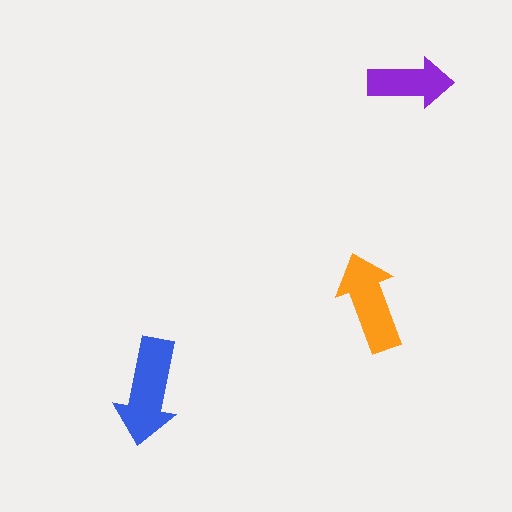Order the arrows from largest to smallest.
the blue one, the orange one, the purple one.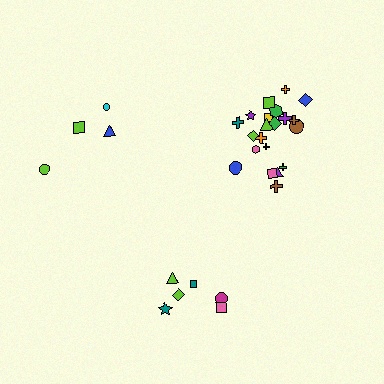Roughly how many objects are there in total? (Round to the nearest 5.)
Roughly 30 objects in total.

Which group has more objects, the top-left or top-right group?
The top-right group.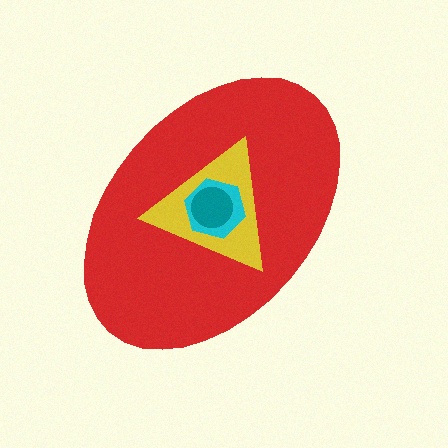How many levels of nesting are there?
4.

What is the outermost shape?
The red ellipse.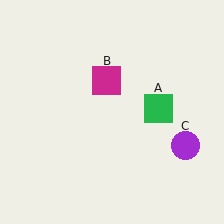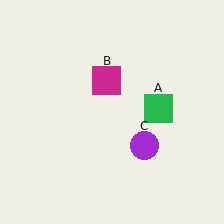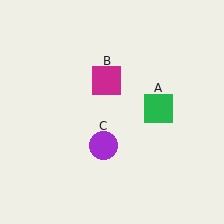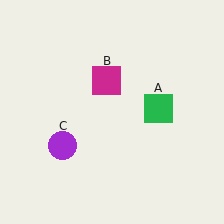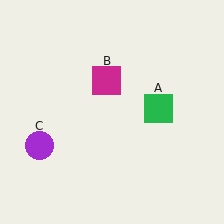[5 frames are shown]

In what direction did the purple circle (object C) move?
The purple circle (object C) moved left.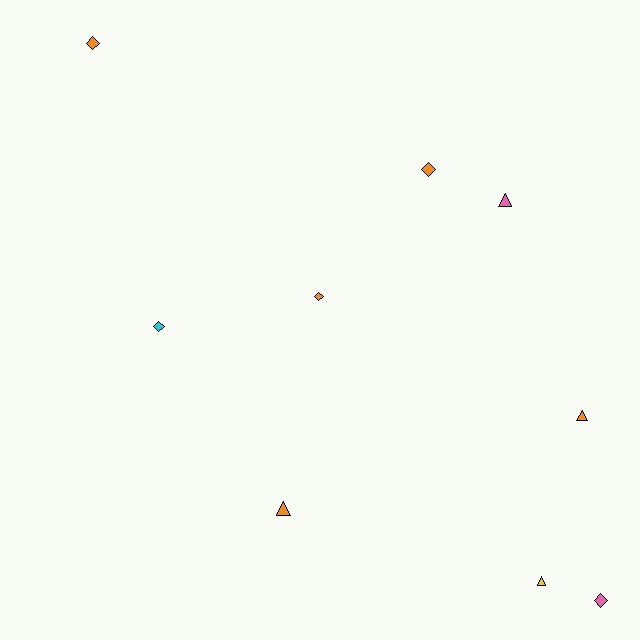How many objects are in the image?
There are 9 objects.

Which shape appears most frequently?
Diamond, with 5 objects.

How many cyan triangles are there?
There are no cyan triangles.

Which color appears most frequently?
Orange, with 5 objects.